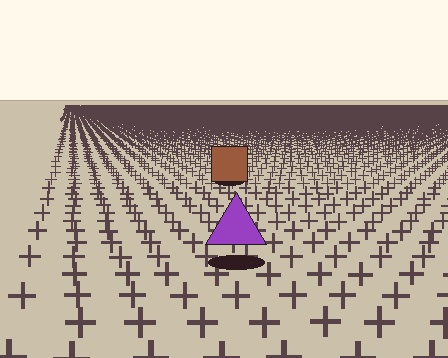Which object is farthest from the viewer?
The brown square is farthest from the viewer. It appears smaller and the ground texture around it is denser.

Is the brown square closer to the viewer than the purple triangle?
No. The purple triangle is closer — you can tell from the texture gradient: the ground texture is coarser near it.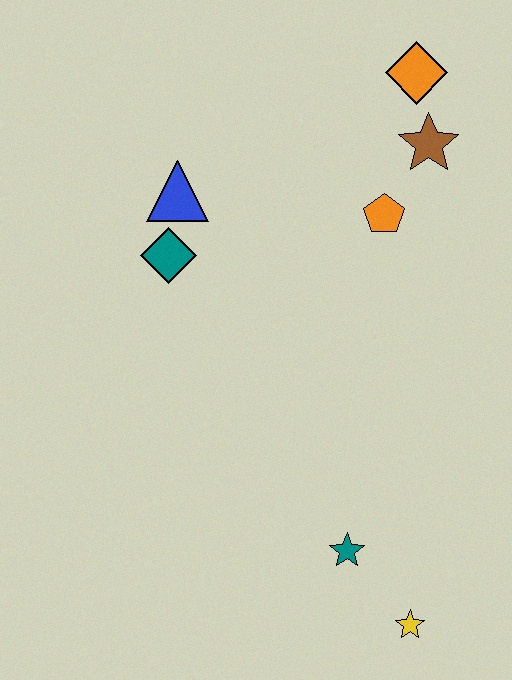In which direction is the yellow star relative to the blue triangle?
The yellow star is below the blue triangle.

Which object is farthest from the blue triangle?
The yellow star is farthest from the blue triangle.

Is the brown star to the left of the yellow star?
No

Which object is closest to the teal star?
The yellow star is closest to the teal star.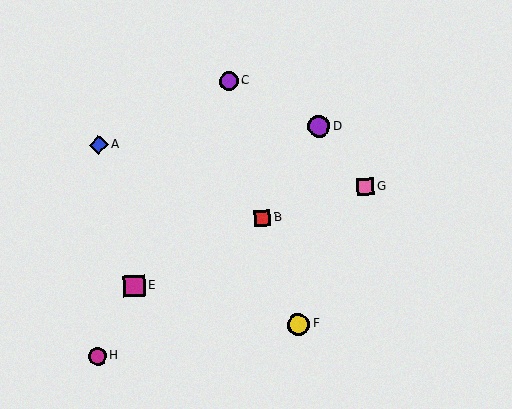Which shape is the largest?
The yellow circle (labeled F) is the largest.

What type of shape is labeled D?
Shape D is a purple circle.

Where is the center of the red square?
The center of the red square is at (262, 218).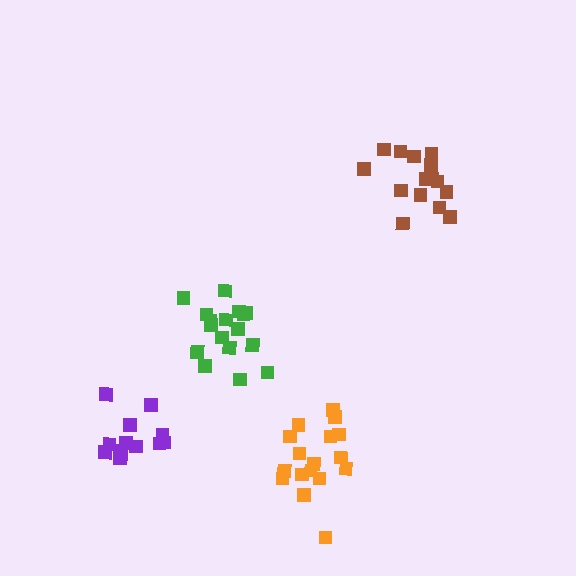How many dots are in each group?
Group 1: 14 dots, Group 2: 17 dots, Group 3: 15 dots, Group 4: 18 dots (64 total).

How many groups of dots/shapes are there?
There are 4 groups.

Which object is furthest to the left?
The purple cluster is leftmost.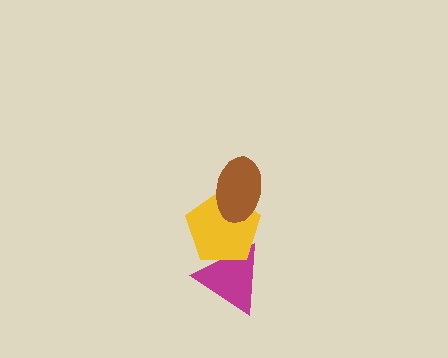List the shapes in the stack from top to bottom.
From top to bottom: the brown ellipse, the yellow pentagon, the magenta triangle.